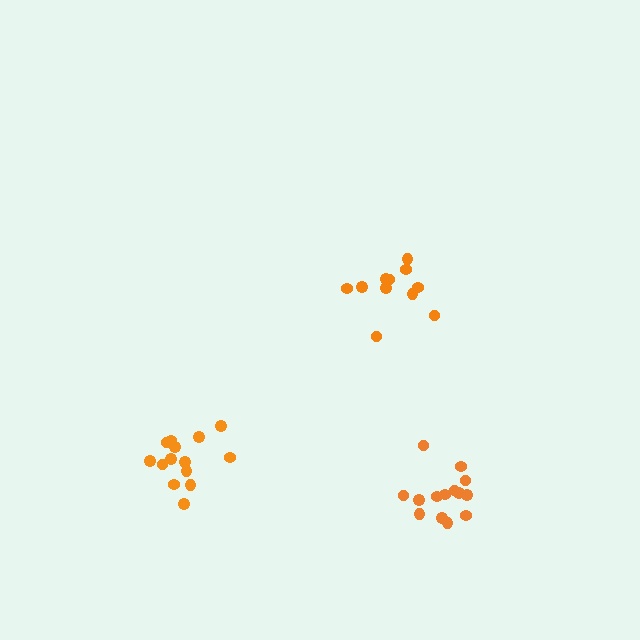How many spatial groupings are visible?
There are 3 spatial groupings.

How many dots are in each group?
Group 1: 11 dots, Group 2: 14 dots, Group 3: 14 dots (39 total).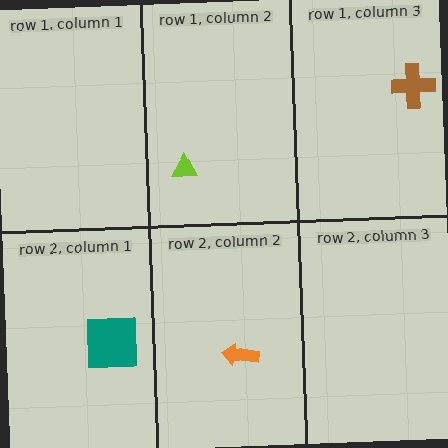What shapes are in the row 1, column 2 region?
The lime triangle.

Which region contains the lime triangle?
The row 1, column 2 region.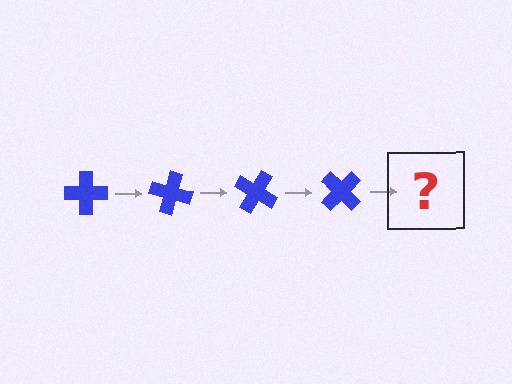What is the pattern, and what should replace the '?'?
The pattern is that the cross rotates 15 degrees each step. The '?' should be a blue cross rotated 60 degrees.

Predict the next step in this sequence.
The next step is a blue cross rotated 60 degrees.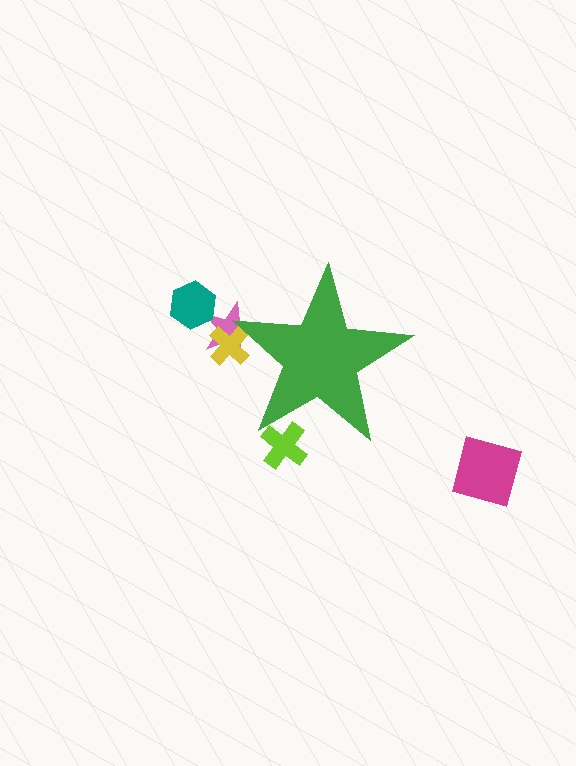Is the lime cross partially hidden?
Yes, the lime cross is partially hidden behind the green star.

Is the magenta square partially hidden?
No, the magenta square is fully visible.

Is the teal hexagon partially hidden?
No, the teal hexagon is fully visible.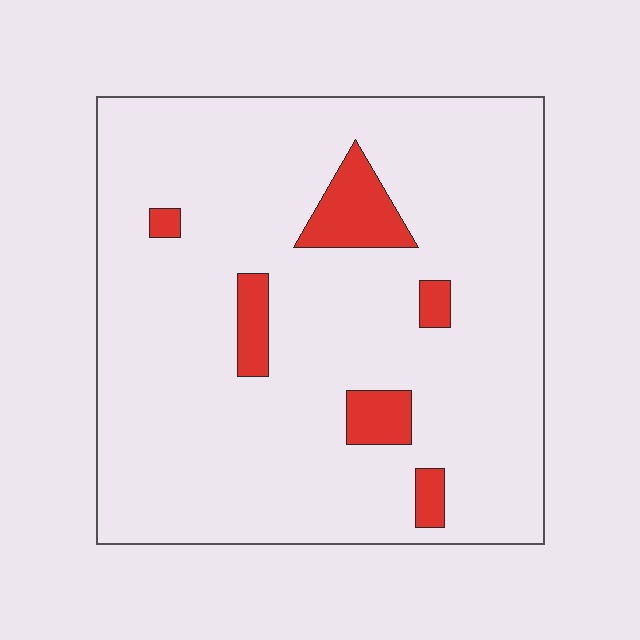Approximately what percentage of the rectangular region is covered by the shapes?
Approximately 10%.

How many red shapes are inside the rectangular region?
6.